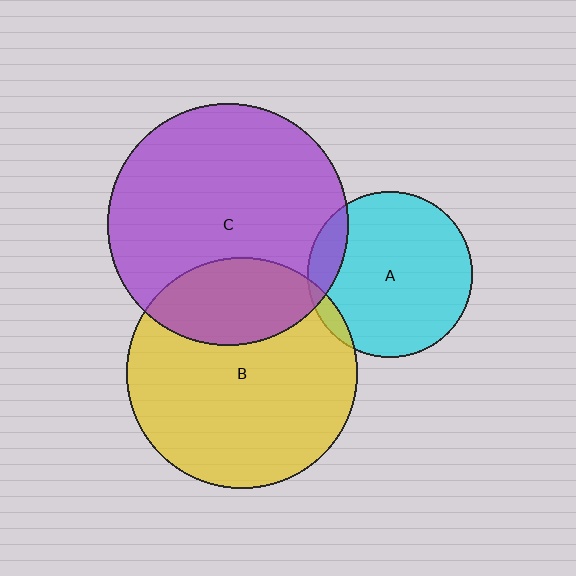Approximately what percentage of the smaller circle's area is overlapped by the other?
Approximately 5%.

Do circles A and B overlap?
Yes.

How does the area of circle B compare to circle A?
Approximately 1.9 times.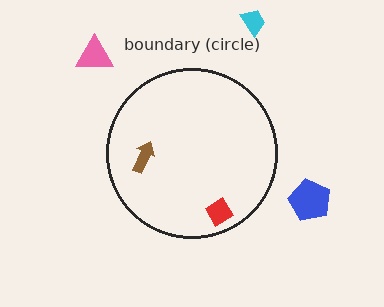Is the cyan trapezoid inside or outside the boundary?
Outside.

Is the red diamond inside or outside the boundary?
Inside.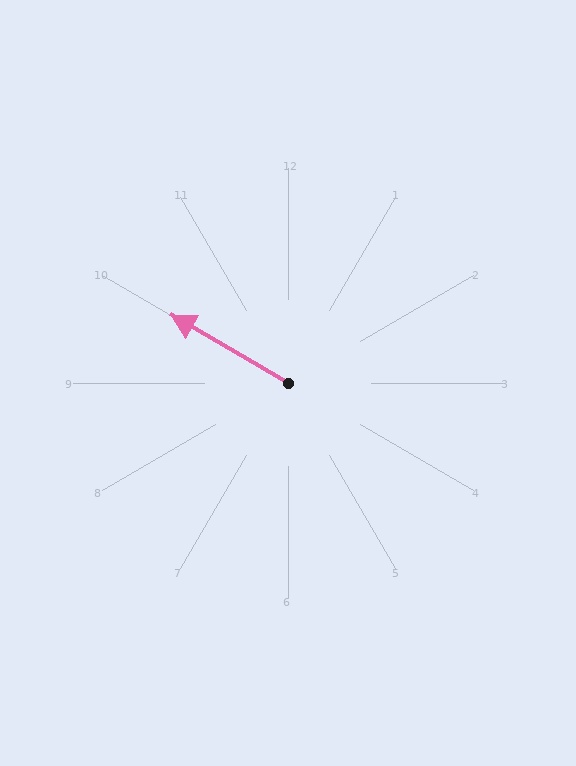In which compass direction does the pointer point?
Northwest.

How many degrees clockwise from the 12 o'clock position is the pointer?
Approximately 300 degrees.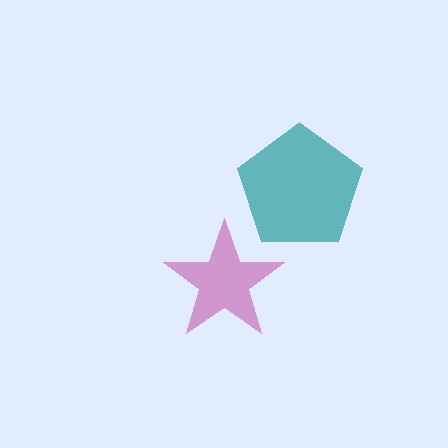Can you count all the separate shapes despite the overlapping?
Yes, there are 2 separate shapes.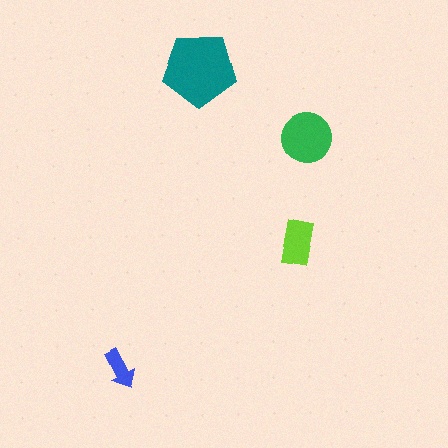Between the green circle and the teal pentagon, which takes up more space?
The teal pentagon.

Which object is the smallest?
The blue arrow.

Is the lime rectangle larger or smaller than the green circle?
Smaller.